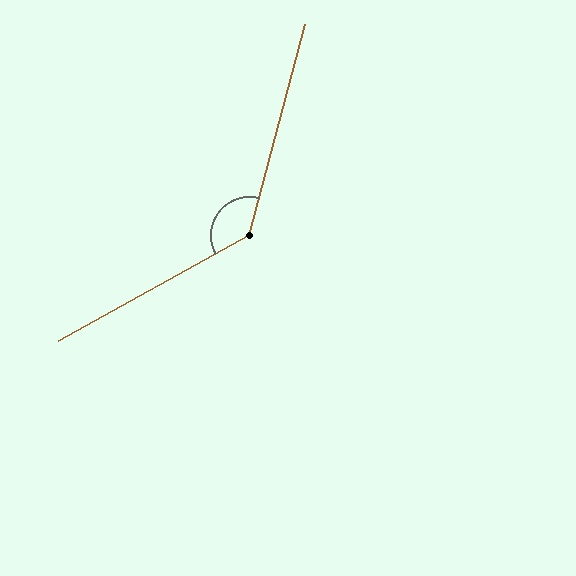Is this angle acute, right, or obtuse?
It is obtuse.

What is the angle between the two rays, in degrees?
Approximately 134 degrees.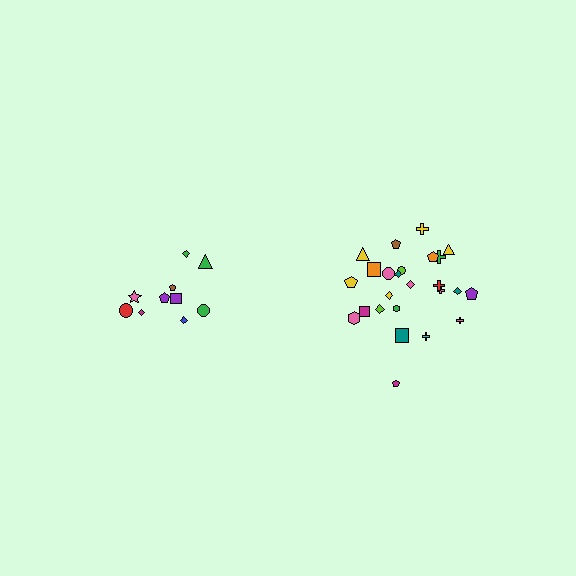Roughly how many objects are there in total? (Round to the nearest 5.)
Roughly 35 objects in total.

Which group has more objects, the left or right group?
The right group.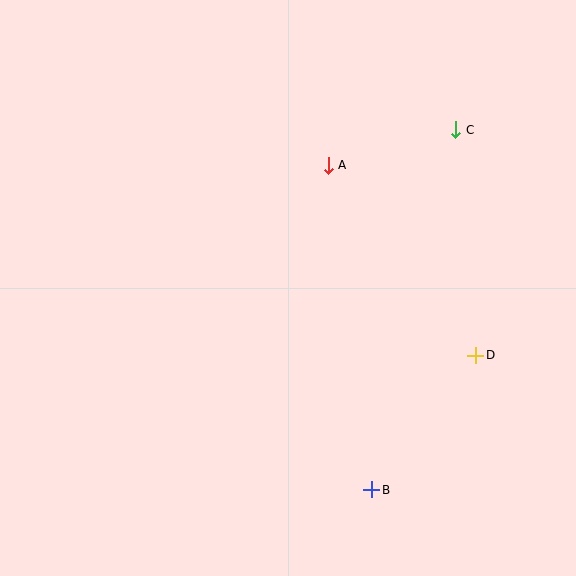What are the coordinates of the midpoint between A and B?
The midpoint between A and B is at (350, 328).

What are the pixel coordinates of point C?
Point C is at (456, 130).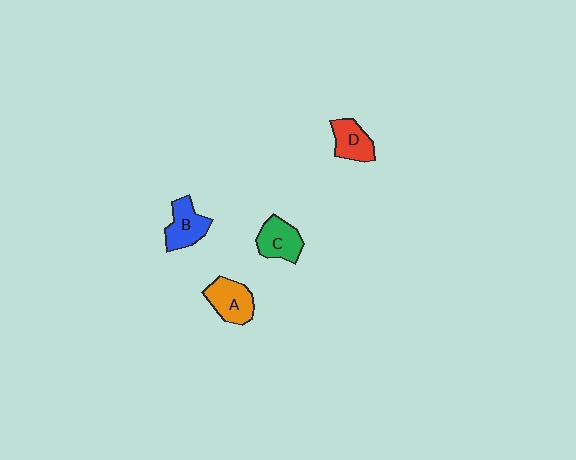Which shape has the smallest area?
Shape D (red).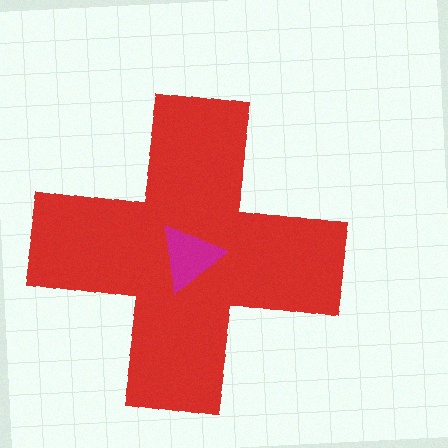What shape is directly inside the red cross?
The magenta triangle.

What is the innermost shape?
The magenta triangle.